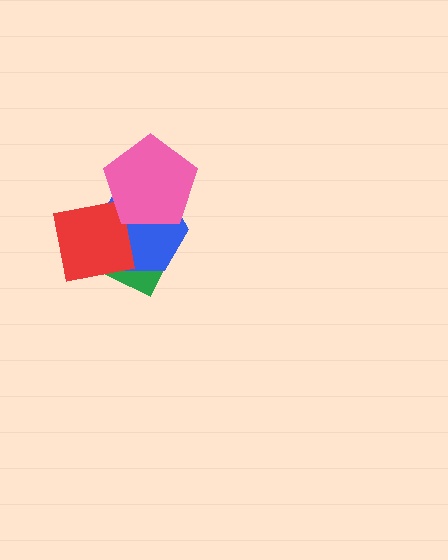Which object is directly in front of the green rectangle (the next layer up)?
The blue hexagon is directly in front of the green rectangle.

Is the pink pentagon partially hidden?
No, no other shape covers it.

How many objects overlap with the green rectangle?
3 objects overlap with the green rectangle.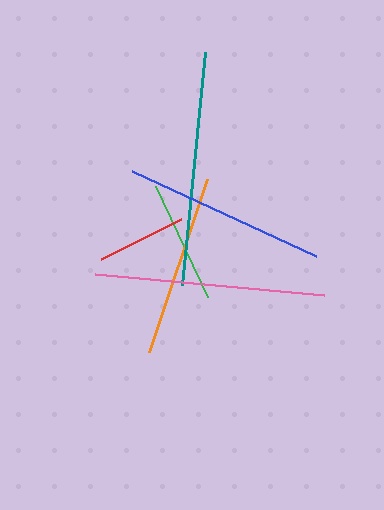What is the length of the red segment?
The red segment is approximately 90 pixels long.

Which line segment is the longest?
The teal line is the longest at approximately 235 pixels.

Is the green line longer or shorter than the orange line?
The orange line is longer than the green line.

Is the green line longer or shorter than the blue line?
The blue line is longer than the green line.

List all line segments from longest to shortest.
From longest to shortest: teal, pink, blue, orange, green, red.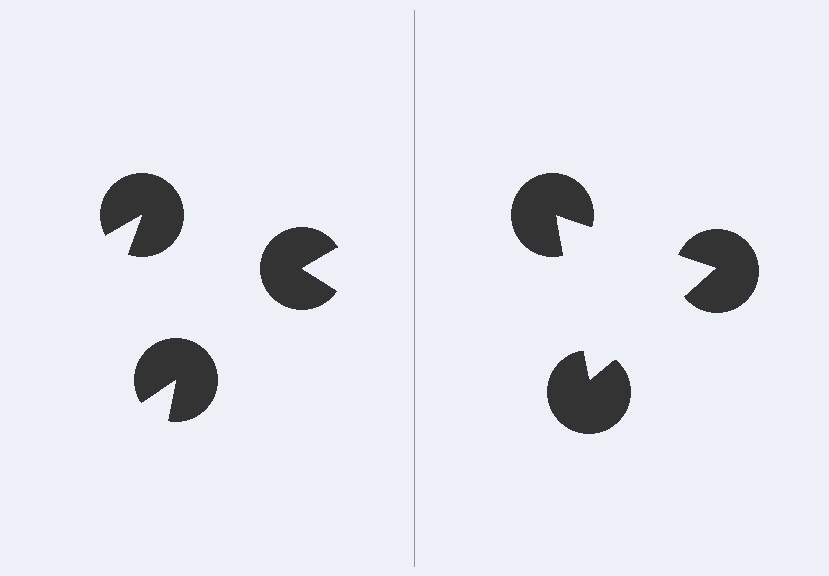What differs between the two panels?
The pac-man discs are positioned identically on both sides; only the wedge orientations differ. On the right they align to a triangle; on the left they are misaligned.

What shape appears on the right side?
An illusory triangle.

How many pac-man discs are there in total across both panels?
6 — 3 on each side.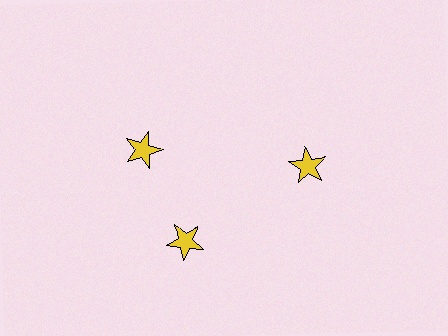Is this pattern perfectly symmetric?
No. The 3 yellow stars are arranged in a ring, but one element near the 11 o'clock position is rotated out of alignment along the ring, breaking the 3-fold rotational symmetry.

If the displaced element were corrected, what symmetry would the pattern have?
It would have 3-fold rotational symmetry — the pattern would map onto itself every 120 degrees.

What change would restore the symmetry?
The symmetry would be restored by rotating it back into even spacing with its neighbors so that all 3 stars sit at equal angles and equal distance from the center.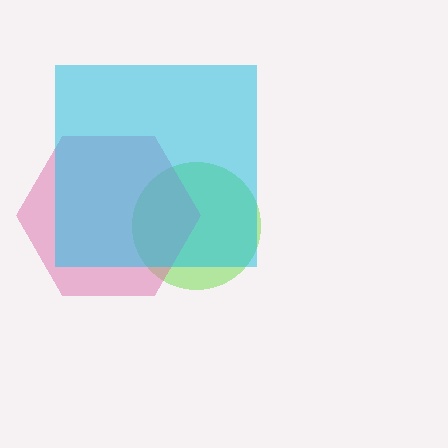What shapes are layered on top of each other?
The layered shapes are: a lime circle, a pink hexagon, a cyan square.